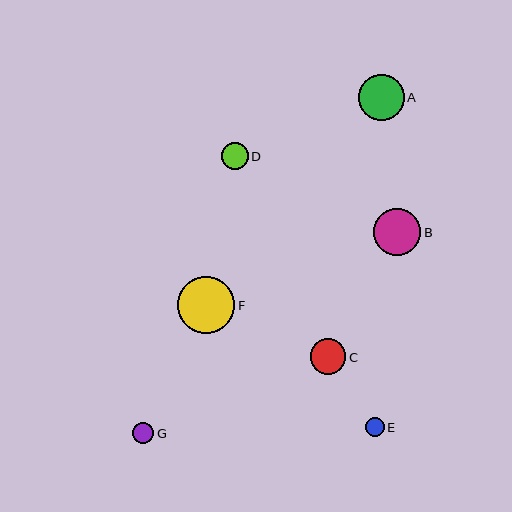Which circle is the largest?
Circle F is the largest with a size of approximately 57 pixels.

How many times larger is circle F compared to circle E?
Circle F is approximately 3.1 times the size of circle E.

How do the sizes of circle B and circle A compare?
Circle B and circle A are approximately the same size.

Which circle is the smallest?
Circle E is the smallest with a size of approximately 19 pixels.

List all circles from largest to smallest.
From largest to smallest: F, B, A, C, D, G, E.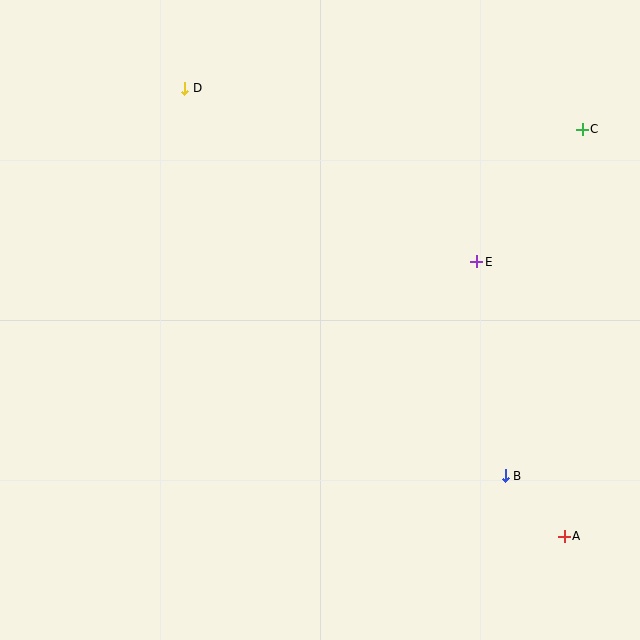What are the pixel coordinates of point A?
Point A is at (564, 536).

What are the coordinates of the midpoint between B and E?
The midpoint between B and E is at (491, 369).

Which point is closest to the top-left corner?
Point D is closest to the top-left corner.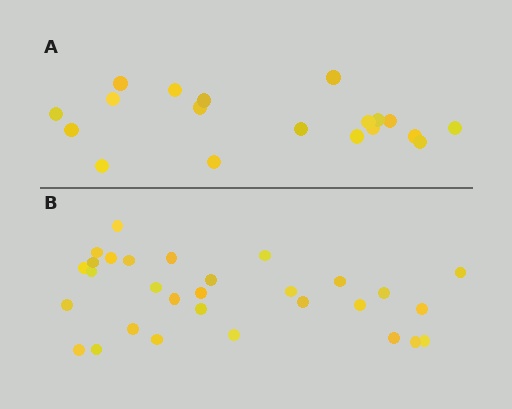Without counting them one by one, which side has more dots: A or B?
Region B (the bottom region) has more dots.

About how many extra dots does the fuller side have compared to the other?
Region B has roughly 12 or so more dots than region A.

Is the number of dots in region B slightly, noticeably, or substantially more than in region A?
Region B has substantially more. The ratio is roughly 1.6 to 1.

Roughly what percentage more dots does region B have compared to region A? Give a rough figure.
About 60% more.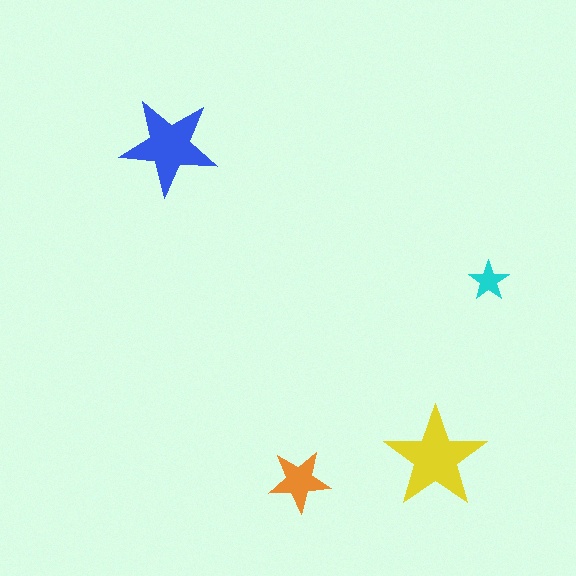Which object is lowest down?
The orange star is bottommost.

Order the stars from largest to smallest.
the yellow one, the blue one, the orange one, the cyan one.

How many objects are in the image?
There are 4 objects in the image.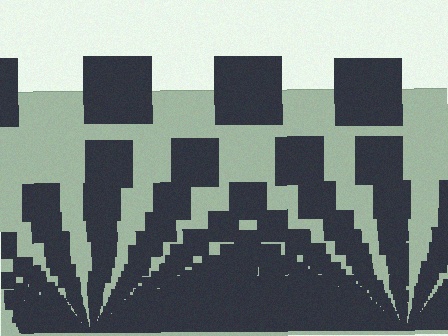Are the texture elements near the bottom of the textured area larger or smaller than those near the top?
Smaller. The gradient is inverted — elements near the bottom are smaller and denser.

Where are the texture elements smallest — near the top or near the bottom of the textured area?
Near the bottom.